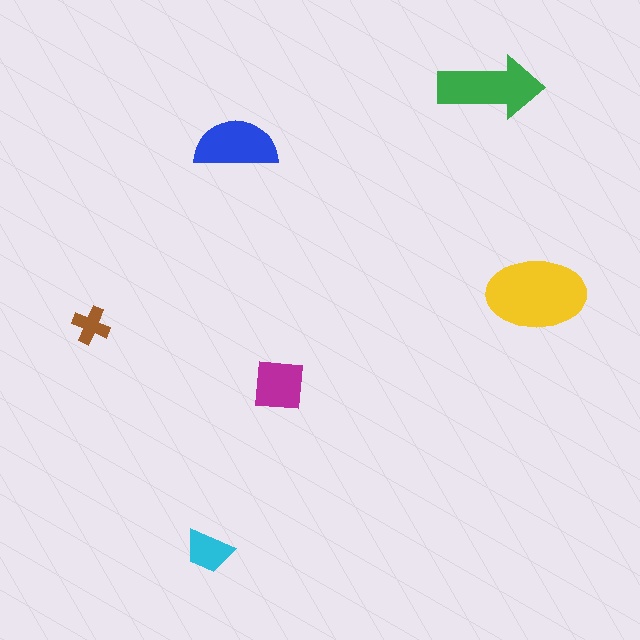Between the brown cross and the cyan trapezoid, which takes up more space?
The cyan trapezoid.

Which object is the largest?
The yellow ellipse.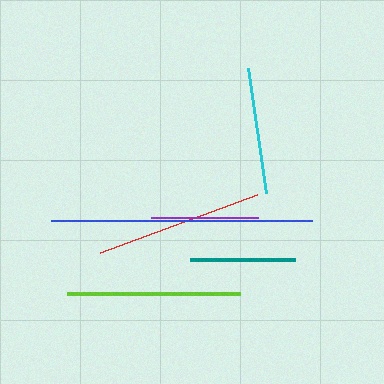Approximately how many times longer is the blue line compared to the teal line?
The blue line is approximately 2.5 times the length of the teal line.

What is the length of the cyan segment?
The cyan segment is approximately 127 pixels long.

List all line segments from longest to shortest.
From longest to shortest: blue, lime, red, cyan, purple, teal.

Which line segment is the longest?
The blue line is the longest at approximately 262 pixels.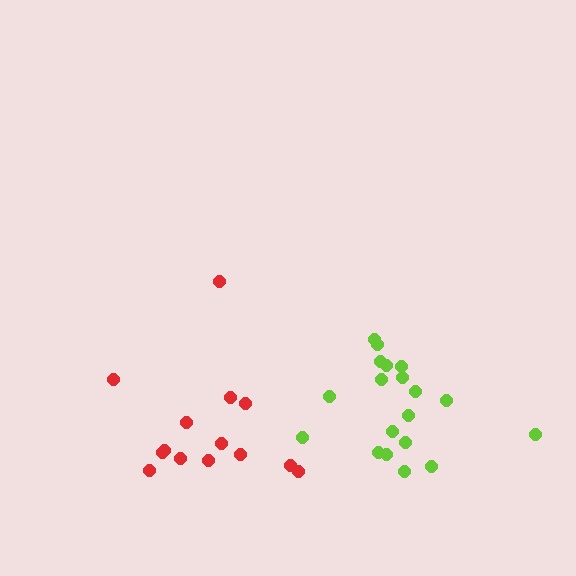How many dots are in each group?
Group 1: 19 dots, Group 2: 14 dots (33 total).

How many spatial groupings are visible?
There are 2 spatial groupings.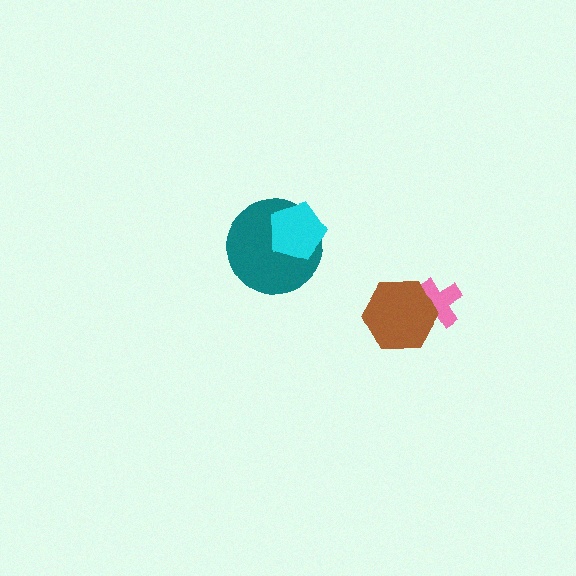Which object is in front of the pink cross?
The brown hexagon is in front of the pink cross.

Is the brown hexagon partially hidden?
No, no other shape covers it.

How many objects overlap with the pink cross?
1 object overlaps with the pink cross.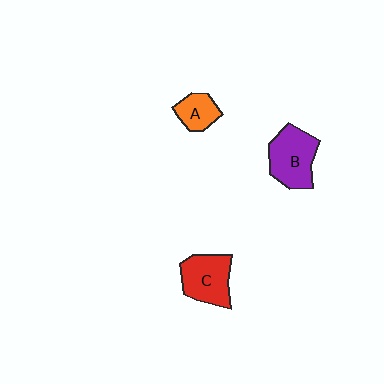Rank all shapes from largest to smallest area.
From largest to smallest: B (purple), C (red), A (orange).